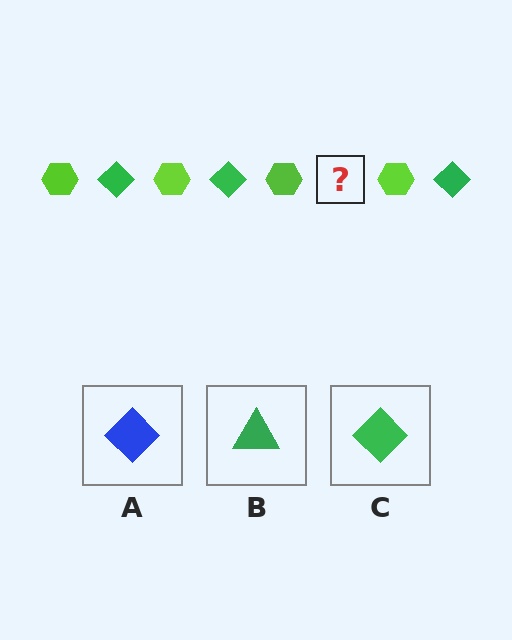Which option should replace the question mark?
Option C.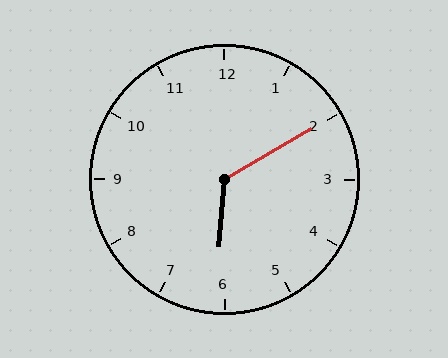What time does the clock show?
6:10.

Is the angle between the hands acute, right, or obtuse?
It is obtuse.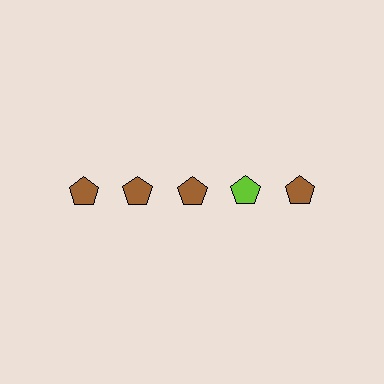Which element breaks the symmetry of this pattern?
The lime pentagon in the top row, second from right column breaks the symmetry. All other shapes are brown pentagons.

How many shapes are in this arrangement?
There are 5 shapes arranged in a grid pattern.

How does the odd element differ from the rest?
It has a different color: lime instead of brown.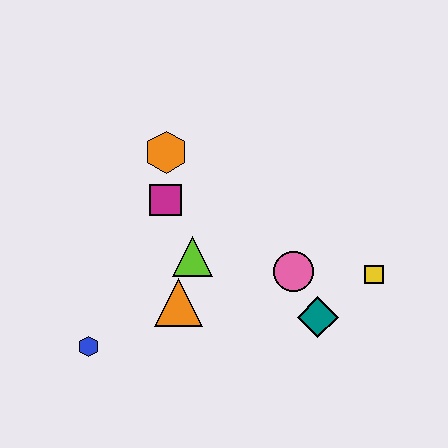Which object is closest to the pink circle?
The teal diamond is closest to the pink circle.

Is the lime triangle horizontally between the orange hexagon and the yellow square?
Yes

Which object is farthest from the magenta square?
The yellow square is farthest from the magenta square.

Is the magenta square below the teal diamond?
No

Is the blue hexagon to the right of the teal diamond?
No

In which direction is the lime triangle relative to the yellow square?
The lime triangle is to the left of the yellow square.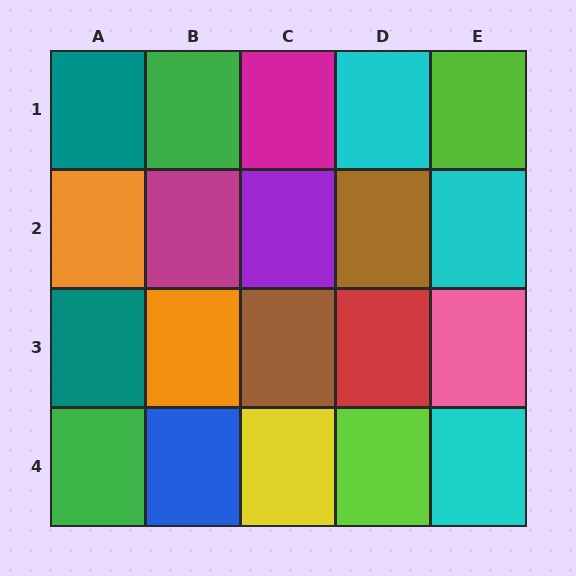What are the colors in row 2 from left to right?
Orange, magenta, purple, brown, cyan.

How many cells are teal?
2 cells are teal.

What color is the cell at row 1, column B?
Green.